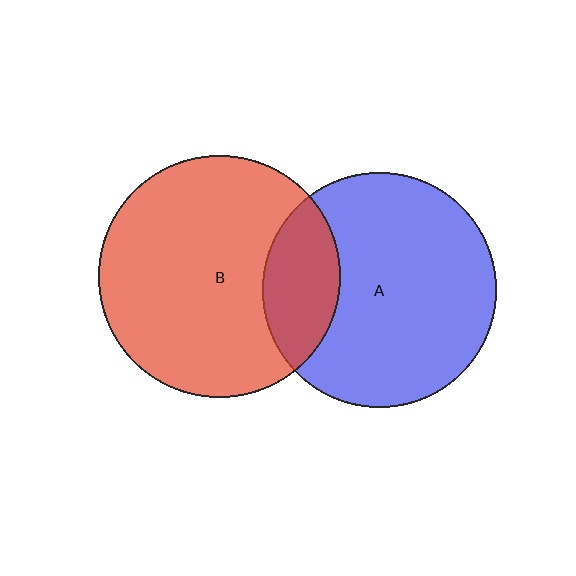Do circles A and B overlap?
Yes.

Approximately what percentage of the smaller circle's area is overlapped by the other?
Approximately 20%.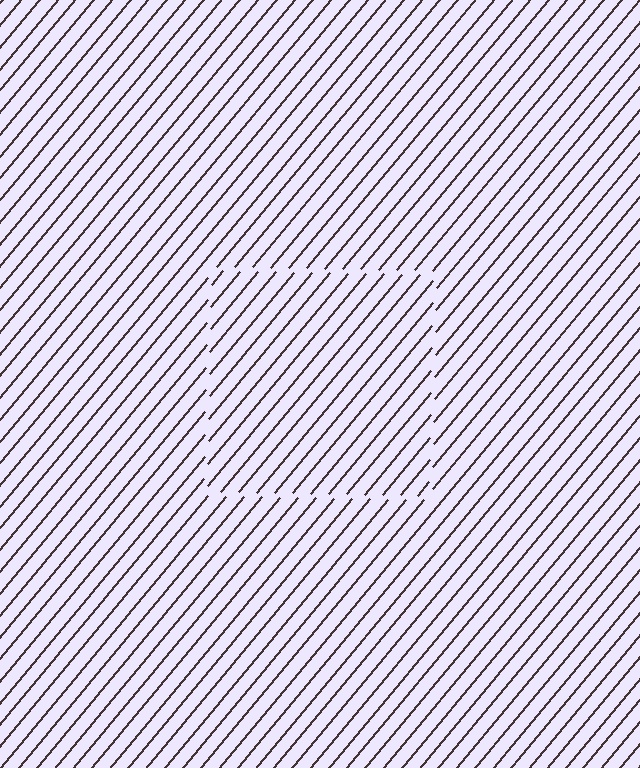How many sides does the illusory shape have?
4 sides — the line-ends trace a square.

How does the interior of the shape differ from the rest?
The interior of the shape contains the same grating, shifted by half a period — the contour is defined by the phase discontinuity where line-ends from the inner and outer gratings abut.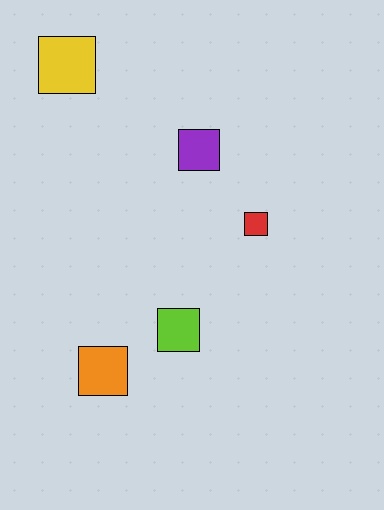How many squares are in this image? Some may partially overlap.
There are 5 squares.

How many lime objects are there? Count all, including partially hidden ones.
There is 1 lime object.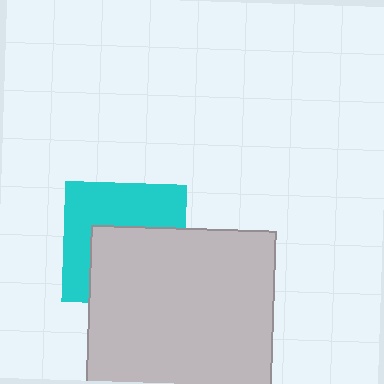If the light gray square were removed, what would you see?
You would see the complete cyan square.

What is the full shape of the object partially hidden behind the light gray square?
The partially hidden object is a cyan square.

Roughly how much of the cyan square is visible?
About half of it is visible (roughly 49%).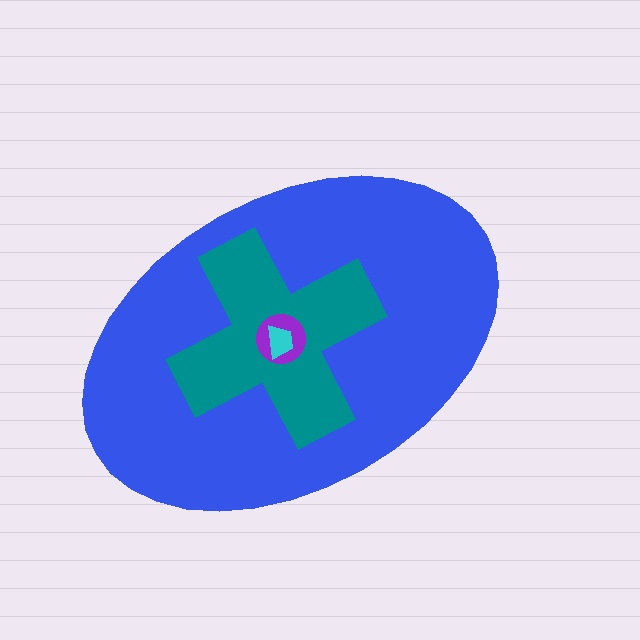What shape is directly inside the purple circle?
The cyan trapezoid.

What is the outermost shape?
The blue ellipse.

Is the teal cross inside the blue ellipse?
Yes.